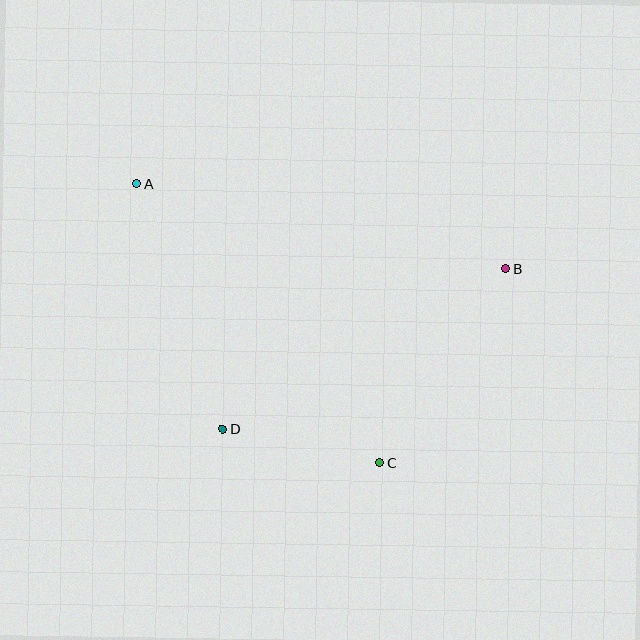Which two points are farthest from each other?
Points A and B are farthest from each other.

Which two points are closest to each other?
Points C and D are closest to each other.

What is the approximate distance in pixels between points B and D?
The distance between B and D is approximately 324 pixels.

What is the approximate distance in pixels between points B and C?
The distance between B and C is approximately 231 pixels.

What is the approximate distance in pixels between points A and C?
The distance between A and C is approximately 370 pixels.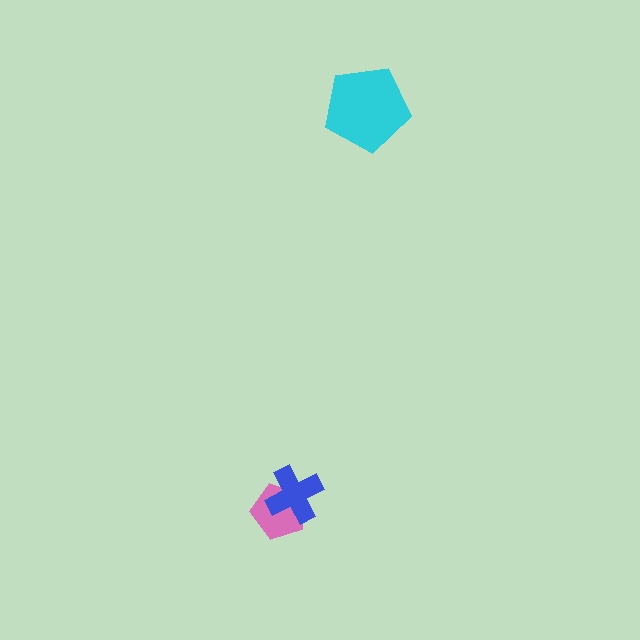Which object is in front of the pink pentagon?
The blue cross is in front of the pink pentagon.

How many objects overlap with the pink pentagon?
1 object overlaps with the pink pentagon.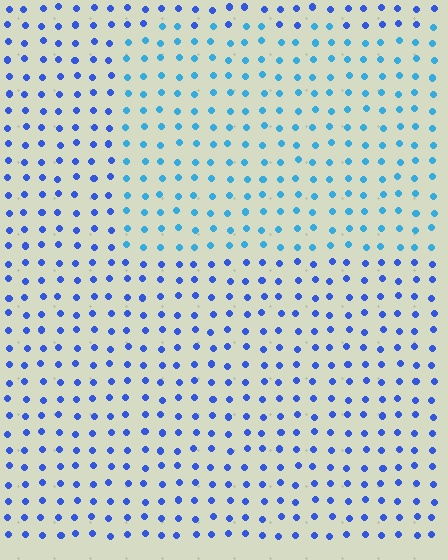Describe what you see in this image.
The image is filled with small blue elements in a uniform arrangement. A rectangle-shaped region is visible where the elements are tinted to a slightly different hue, forming a subtle color boundary.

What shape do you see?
I see a rectangle.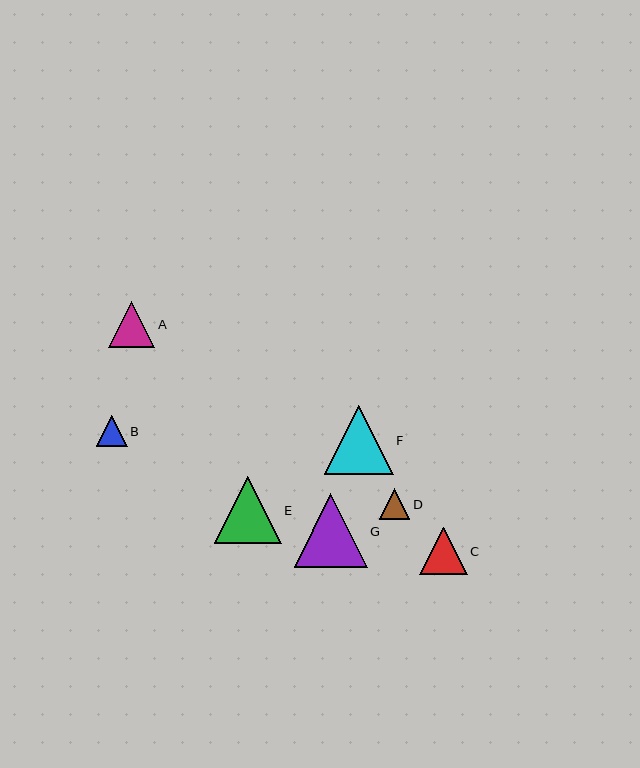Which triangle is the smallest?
Triangle D is the smallest with a size of approximately 30 pixels.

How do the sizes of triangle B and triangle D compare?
Triangle B and triangle D are approximately the same size.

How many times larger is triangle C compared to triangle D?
Triangle C is approximately 1.6 times the size of triangle D.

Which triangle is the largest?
Triangle G is the largest with a size of approximately 73 pixels.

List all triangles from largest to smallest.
From largest to smallest: G, F, E, C, A, B, D.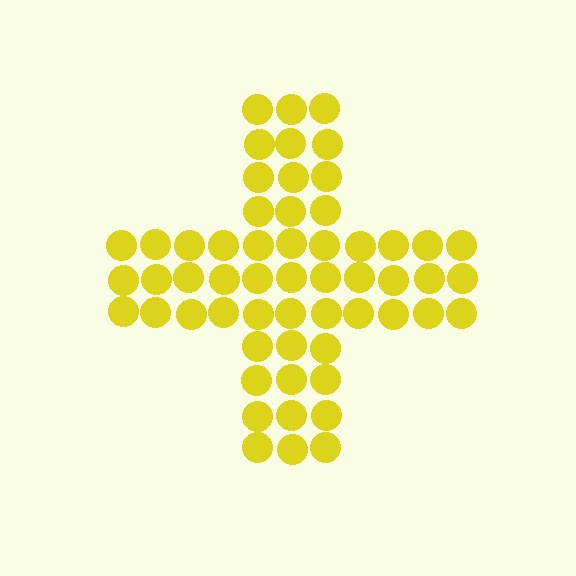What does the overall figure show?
The overall figure shows a cross.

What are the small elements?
The small elements are circles.